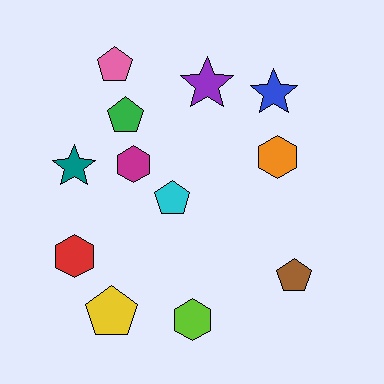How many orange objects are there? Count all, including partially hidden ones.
There is 1 orange object.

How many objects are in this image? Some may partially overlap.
There are 12 objects.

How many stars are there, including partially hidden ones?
There are 3 stars.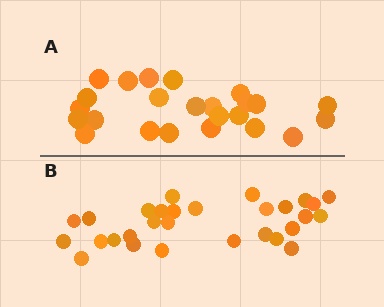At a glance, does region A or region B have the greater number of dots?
Region B (the bottom region) has more dots.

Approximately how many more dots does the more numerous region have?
Region B has about 5 more dots than region A.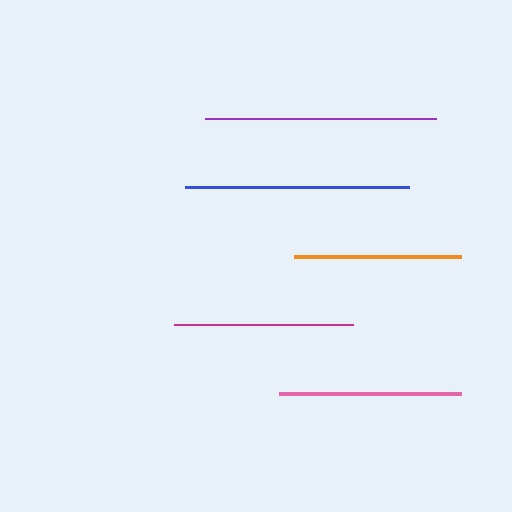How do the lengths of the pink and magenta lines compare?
The pink and magenta lines are approximately the same length.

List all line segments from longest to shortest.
From longest to shortest: purple, blue, pink, magenta, orange.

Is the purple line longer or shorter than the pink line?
The purple line is longer than the pink line.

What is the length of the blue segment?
The blue segment is approximately 224 pixels long.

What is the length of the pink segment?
The pink segment is approximately 182 pixels long.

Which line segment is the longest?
The purple line is the longest at approximately 231 pixels.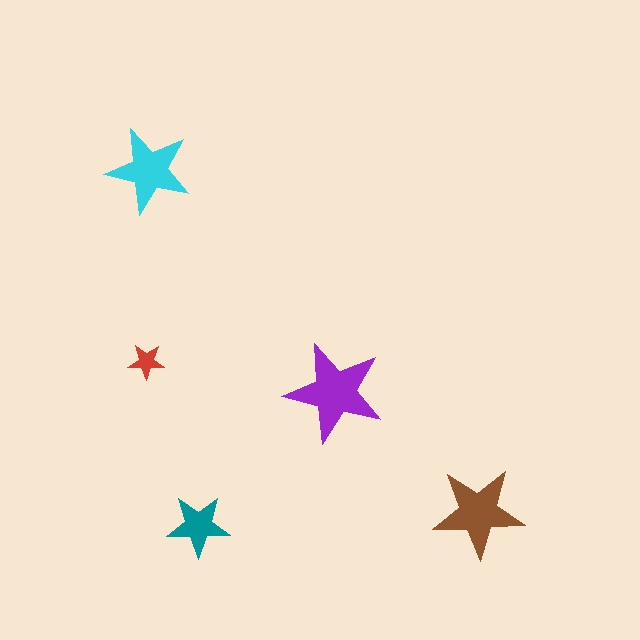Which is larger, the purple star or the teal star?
The purple one.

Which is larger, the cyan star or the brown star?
The brown one.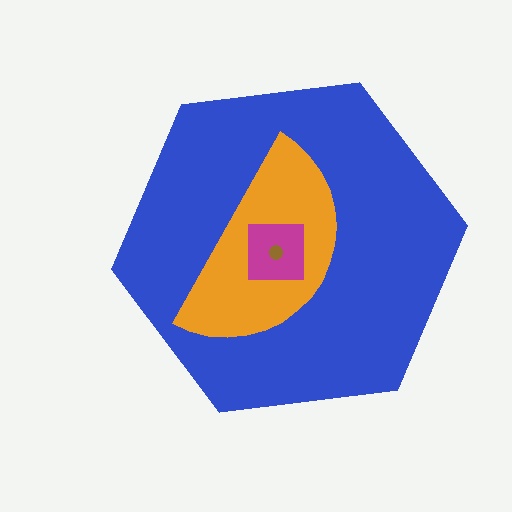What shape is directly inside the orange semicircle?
The magenta square.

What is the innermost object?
The brown circle.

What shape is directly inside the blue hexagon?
The orange semicircle.